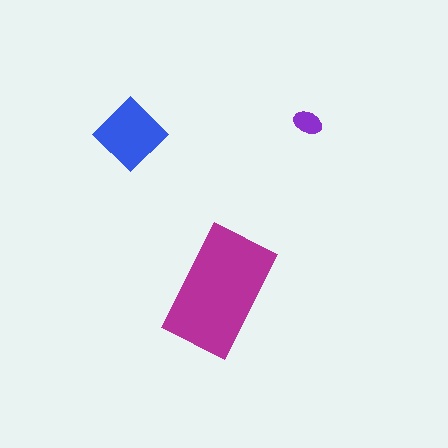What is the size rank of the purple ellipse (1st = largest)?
3rd.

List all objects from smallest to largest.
The purple ellipse, the blue diamond, the magenta rectangle.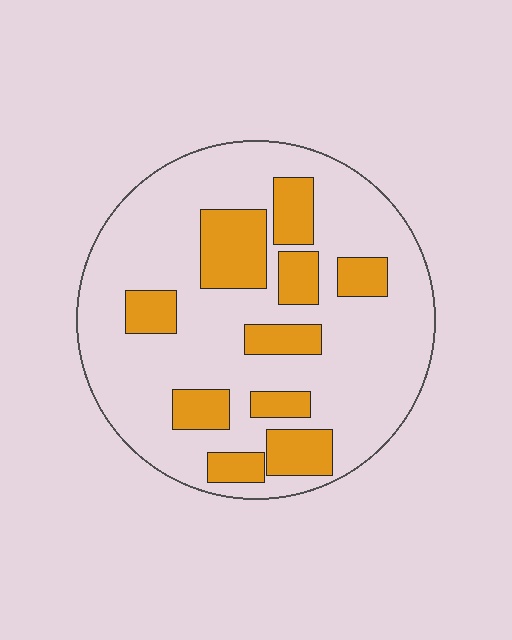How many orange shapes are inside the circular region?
10.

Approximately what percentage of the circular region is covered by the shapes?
Approximately 25%.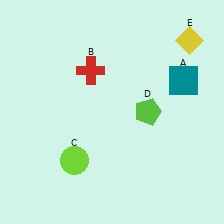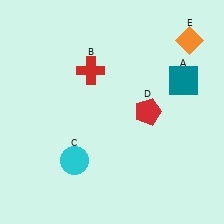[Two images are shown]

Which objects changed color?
C changed from lime to cyan. D changed from lime to red. E changed from yellow to orange.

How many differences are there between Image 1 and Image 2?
There are 3 differences between the two images.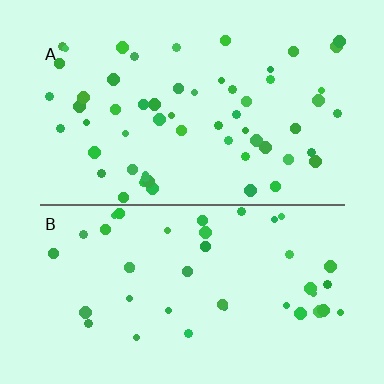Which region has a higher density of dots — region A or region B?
A (the top).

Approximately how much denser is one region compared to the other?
Approximately 1.4× — region A over region B.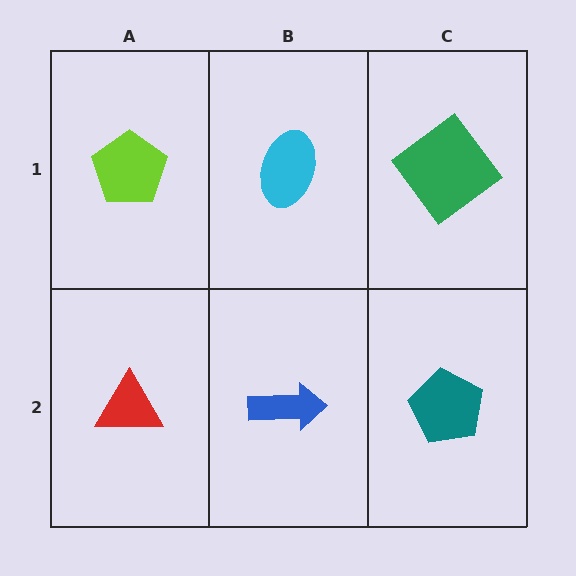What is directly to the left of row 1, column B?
A lime pentagon.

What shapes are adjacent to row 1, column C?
A teal pentagon (row 2, column C), a cyan ellipse (row 1, column B).